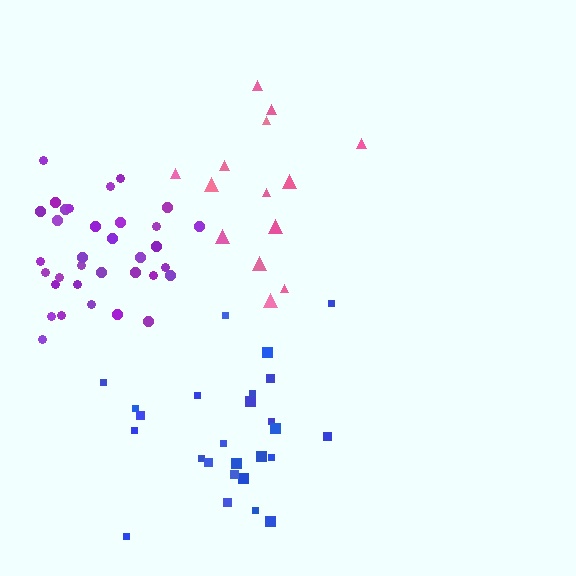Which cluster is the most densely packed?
Purple.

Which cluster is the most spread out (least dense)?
Pink.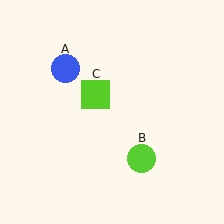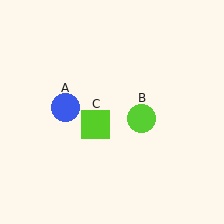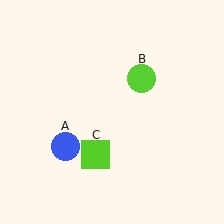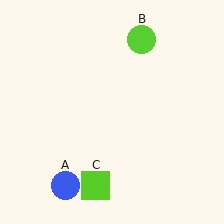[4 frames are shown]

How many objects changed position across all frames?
3 objects changed position: blue circle (object A), lime circle (object B), lime square (object C).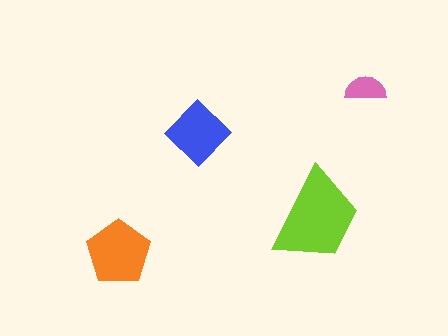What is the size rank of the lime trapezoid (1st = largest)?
1st.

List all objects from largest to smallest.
The lime trapezoid, the orange pentagon, the blue diamond, the pink semicircle.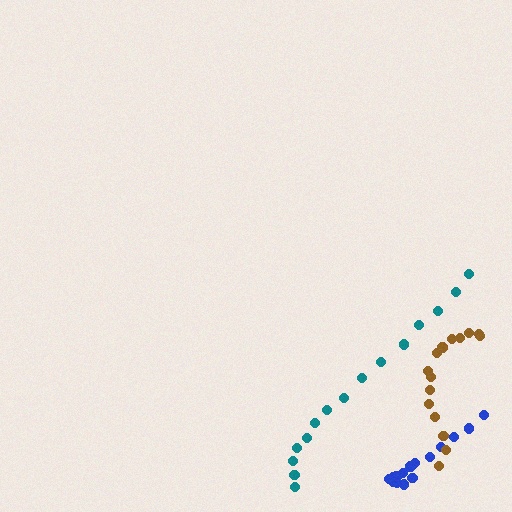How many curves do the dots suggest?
There are 3 distinct paths.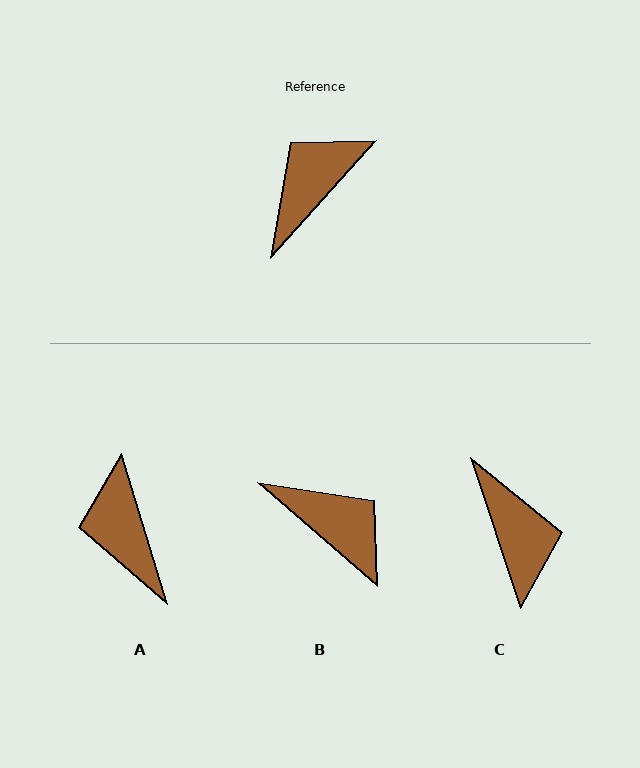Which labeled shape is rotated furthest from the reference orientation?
C, about 120 degrees away.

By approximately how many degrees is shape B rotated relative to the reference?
Approximately 89 degrees clockwise.